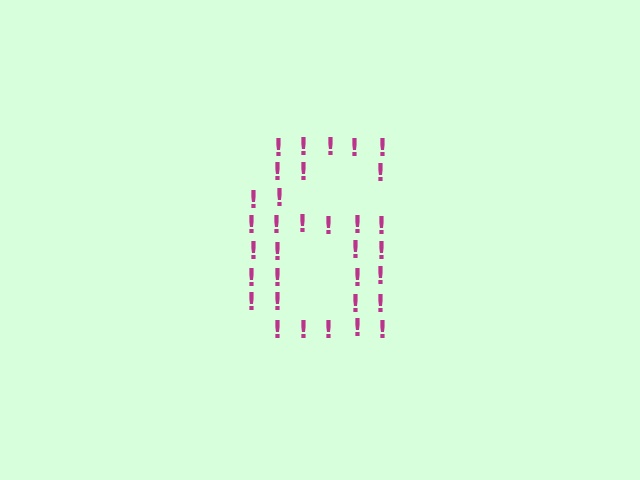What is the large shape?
The large shape is the digit 6.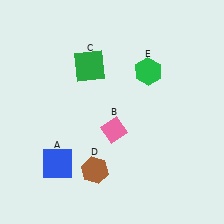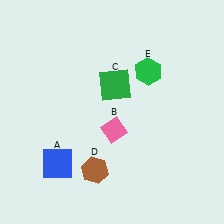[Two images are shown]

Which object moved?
The green square (C) moved right.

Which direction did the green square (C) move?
The green square (C) moved right.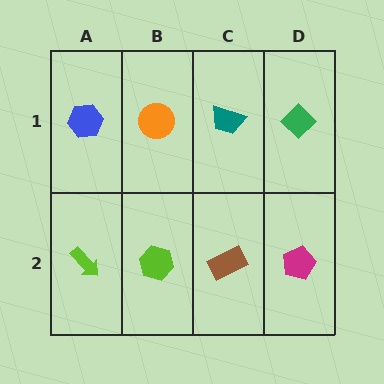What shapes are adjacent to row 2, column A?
A blue hexagon (row 1, column A), a lime hexagon (row 2, column B).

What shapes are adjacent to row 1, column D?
A magenta pentagon (row 2, column D), a teal trapezoid (row 1, column C).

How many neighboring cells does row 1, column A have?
2.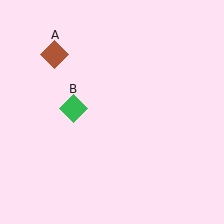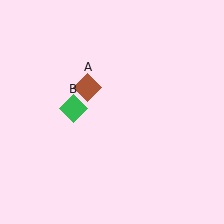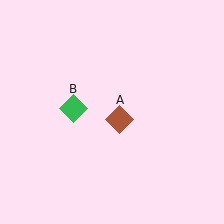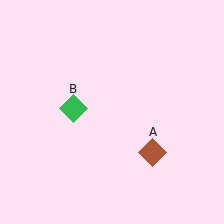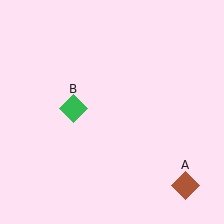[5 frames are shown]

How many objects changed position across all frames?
1 object changed position: brown diamond (object A).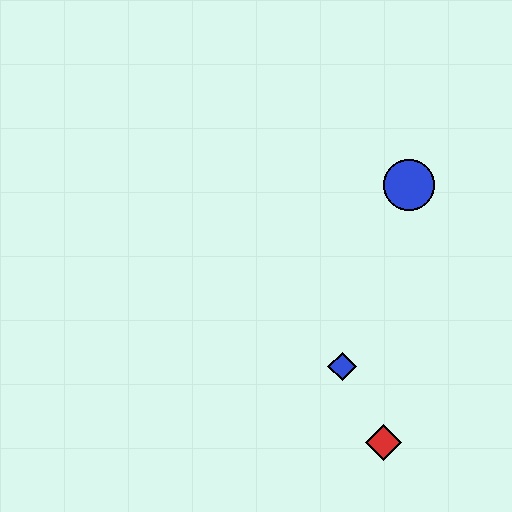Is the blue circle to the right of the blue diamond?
Yes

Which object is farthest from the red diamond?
The blue circle is farthest from the red diamond.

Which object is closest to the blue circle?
The blue diamond is closest to the blue circle.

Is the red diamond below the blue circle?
Yes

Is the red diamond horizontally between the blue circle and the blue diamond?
Yes